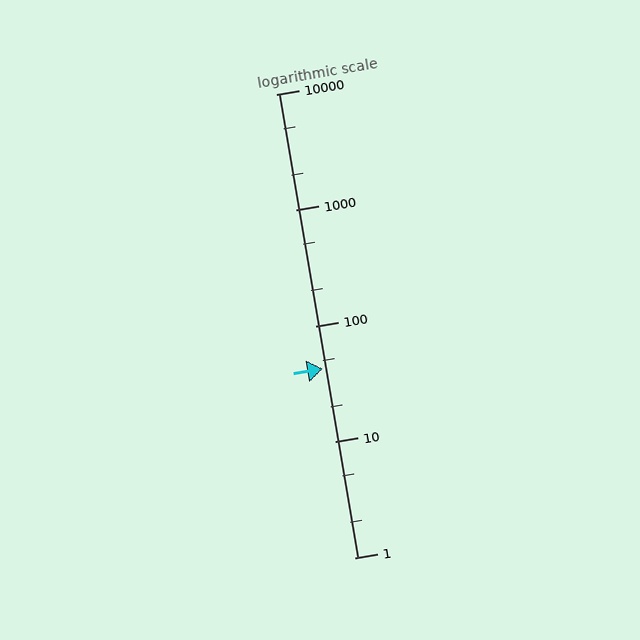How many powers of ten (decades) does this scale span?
The scale spans 4 decades, from 1 to 10000.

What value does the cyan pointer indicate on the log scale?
The pointer indicates approximately 43.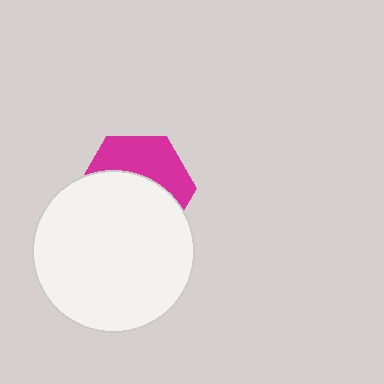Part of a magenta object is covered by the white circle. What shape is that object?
It is a hexagon.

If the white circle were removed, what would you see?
You would see the complete magenta hexagon.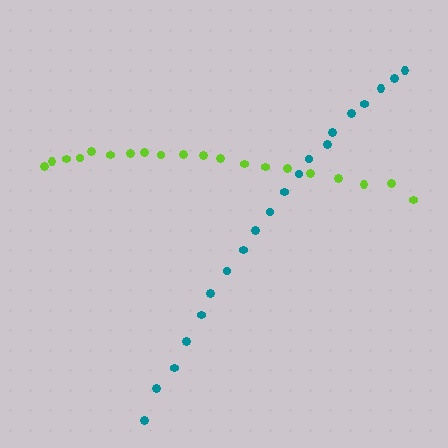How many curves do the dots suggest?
There are 2 distinct paths.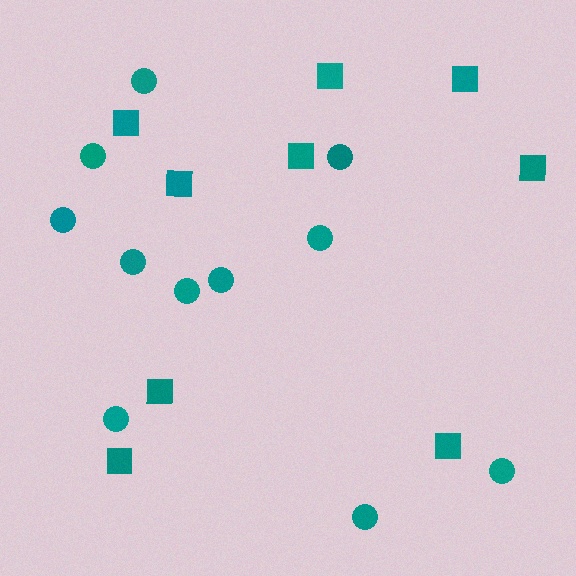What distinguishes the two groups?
There are 2 groups: one group of squares (9) and one group of circles (11).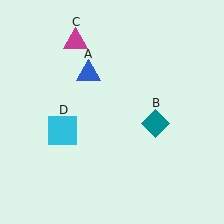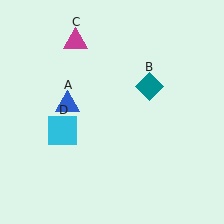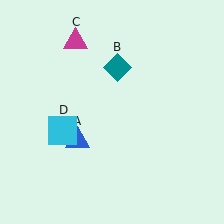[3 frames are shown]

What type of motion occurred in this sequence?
The blue triangle (object A), teal diamond (object B) rotated counterclockwise around the center of the scene.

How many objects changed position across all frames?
2 objects changed position: blue triangle (object A), teal diamond (object B).